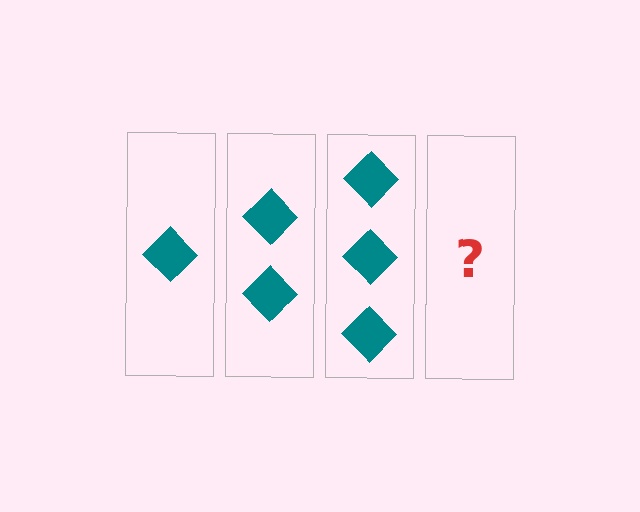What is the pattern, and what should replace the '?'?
The pattern is that each step adds one more diamond. The '?' should be 4 diamonds.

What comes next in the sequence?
The next element should be 4 diamonds.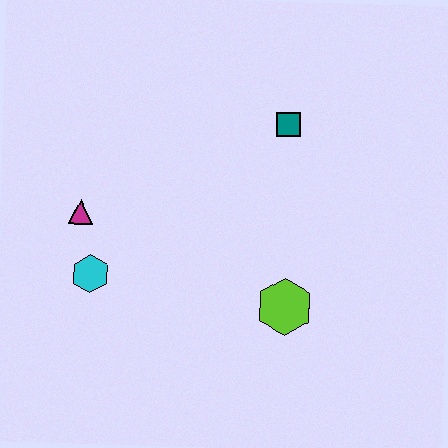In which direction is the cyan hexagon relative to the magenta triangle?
The cyan hexagon is below the magenta triangle.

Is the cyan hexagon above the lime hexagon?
Yes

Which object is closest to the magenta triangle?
The cyan hexagon is closest to the magenta triangle.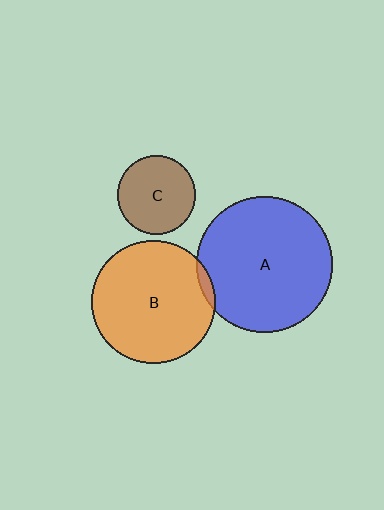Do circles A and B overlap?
Yes.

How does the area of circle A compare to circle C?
Approximately 3.0 times.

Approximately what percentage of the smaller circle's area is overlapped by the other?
Approximately 5%.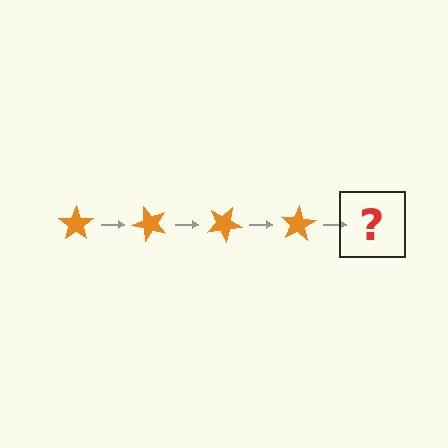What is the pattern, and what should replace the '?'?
The pattern is that the star rotates 50 degrees each step. The '?' should be an orange star rotated 200 degrees.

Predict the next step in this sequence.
The next step is an orange star rotated 200 degrees.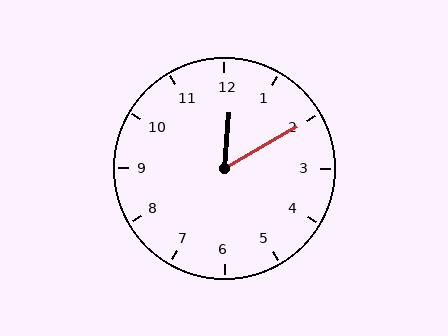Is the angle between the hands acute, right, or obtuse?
It is acute.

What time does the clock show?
12:10.